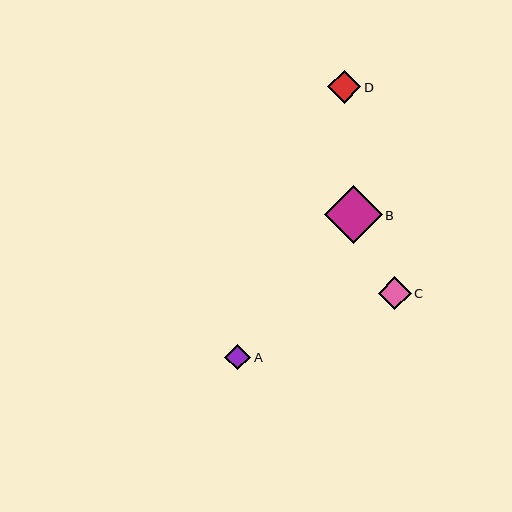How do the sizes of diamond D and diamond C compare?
Diamond D and diamond C are approximately the same size.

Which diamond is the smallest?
Diamond A is the smallest with a size of approximately 26 pixels.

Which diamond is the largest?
Diamond B is the largest with a size of approximately 58 pixels.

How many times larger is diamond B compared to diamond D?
Diamond B is approximately 1.8 times the size of diamond D.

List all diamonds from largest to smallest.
From largest to smallest: B, D, C, A.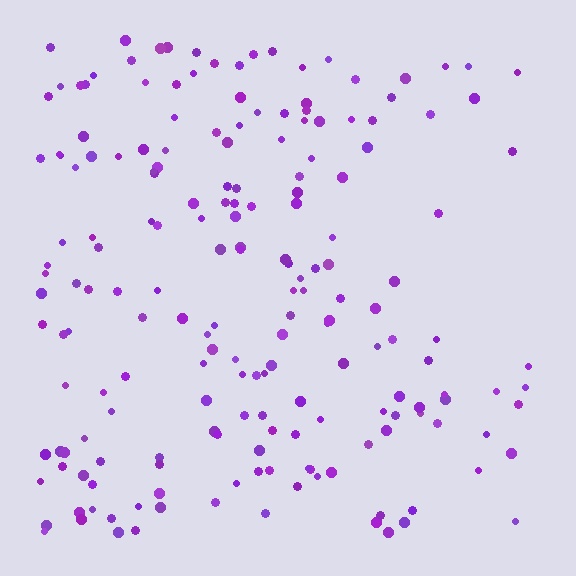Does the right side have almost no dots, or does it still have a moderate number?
Still a moderate number, just noticeably fewer than the left.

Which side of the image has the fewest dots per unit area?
The right.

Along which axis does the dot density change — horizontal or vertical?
Horizontal.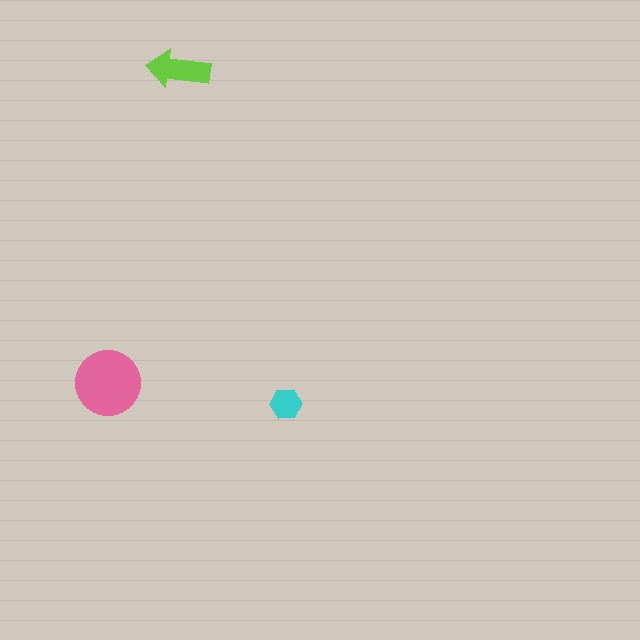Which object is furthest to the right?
The cyan hexagon is rightmost.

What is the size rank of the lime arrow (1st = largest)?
2nd.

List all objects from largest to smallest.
The pink circle, the lime arrow, the cyan hexagon.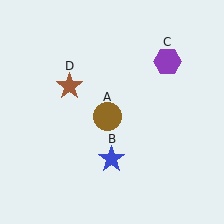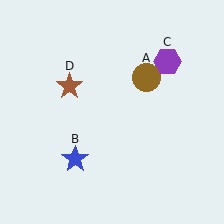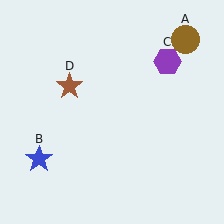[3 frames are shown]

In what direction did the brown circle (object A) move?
The brown circle (object A) moved up and to the right.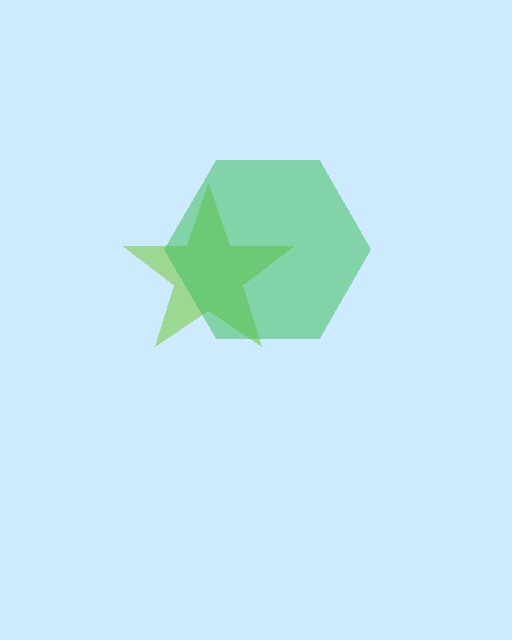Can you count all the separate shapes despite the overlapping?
Yes, there are 2 separate shapes.